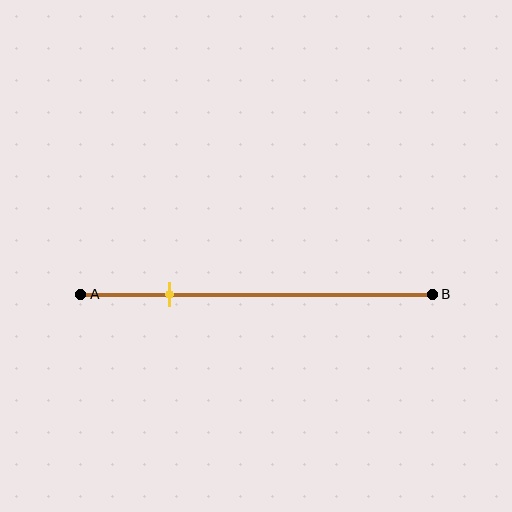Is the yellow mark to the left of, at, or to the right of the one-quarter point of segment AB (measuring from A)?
The yellow mark is approximately at the one-quarter point of segment AB.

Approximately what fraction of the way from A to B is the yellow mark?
The yellow mark is approximately 25% of the way from A to B.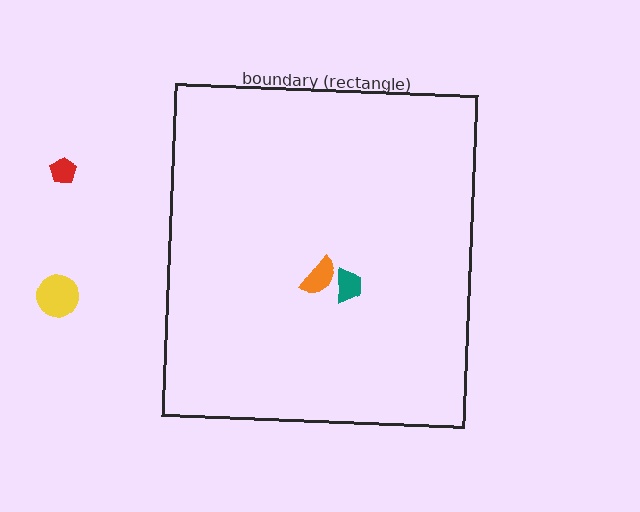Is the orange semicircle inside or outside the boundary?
Inside.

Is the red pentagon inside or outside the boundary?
Outside.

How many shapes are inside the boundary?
2 inside, 2 outside.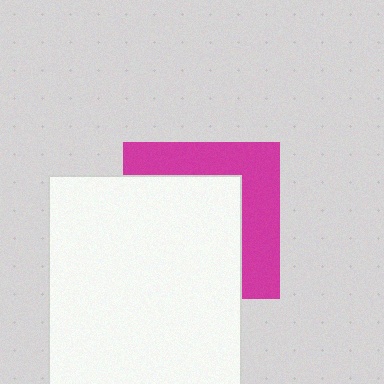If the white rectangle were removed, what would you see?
You would see the complete magenta square.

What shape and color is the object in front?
The object in front is a white rectangle.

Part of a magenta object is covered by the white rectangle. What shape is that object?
It is a square.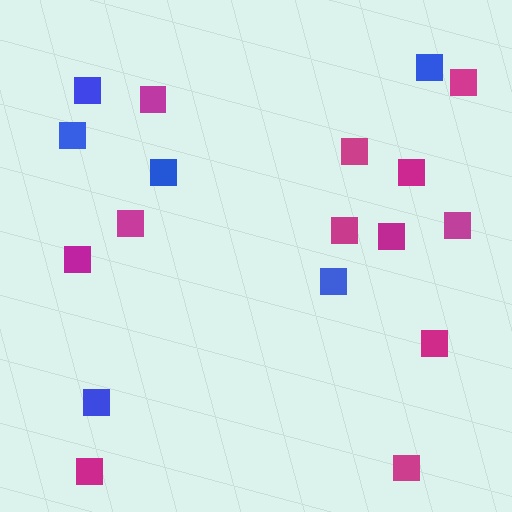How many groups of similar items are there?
There are 2 groups: one group of blue squares (6) and one group of magenta squares (12).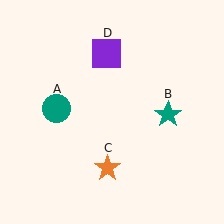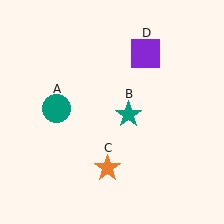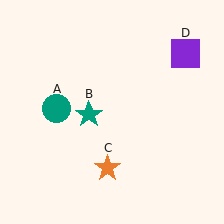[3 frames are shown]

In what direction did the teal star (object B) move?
The teal star (object B) moved left.